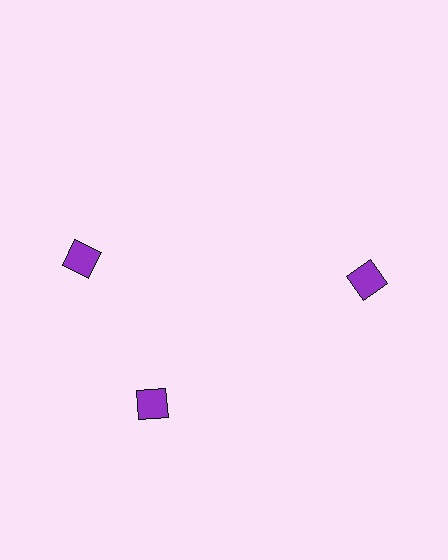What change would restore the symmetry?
The symmetry would be restored by rotating it back into even spacing with its neighbors so that all 3 diamonds sit at equal angles and equal distance from the center.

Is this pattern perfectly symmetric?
No. The 3 purple diamonds are arranged in a ring, but one element near the 11 o'clock position is rotated out of alignment along the ring, breaking the 3-fold rotational symmetry.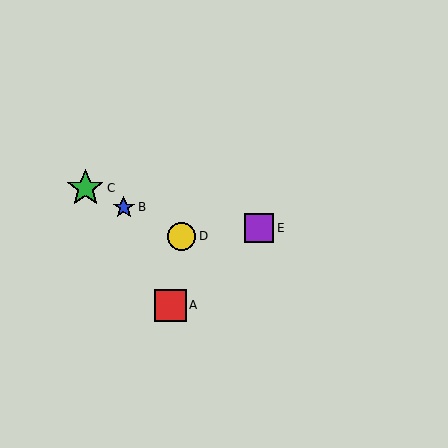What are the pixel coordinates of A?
Object A is at (170, 305).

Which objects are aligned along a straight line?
Objects B, C, D are aligned along a straight line.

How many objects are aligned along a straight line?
3 objects (B, C, D) are aligned along a straight line.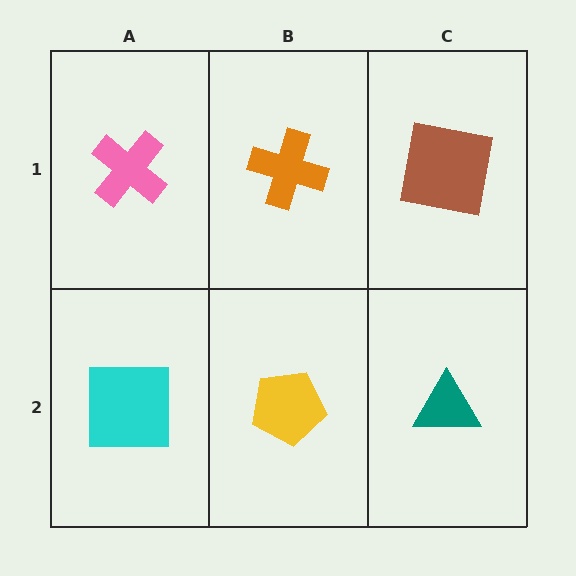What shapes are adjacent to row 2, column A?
A pink cross (row 1, column A), a yellow pentagon (row 2, column B).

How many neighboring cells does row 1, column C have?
2.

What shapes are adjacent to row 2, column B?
An orange cross (row 1, column B), a cyan square (row 2, column A), a teal triangle (row 2, column C).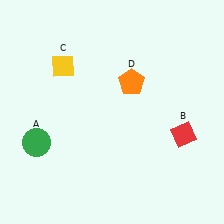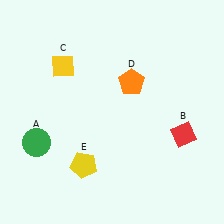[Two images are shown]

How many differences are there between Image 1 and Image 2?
There is 1 difference between the two images.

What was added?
A yellow pentagon (E) was added in Image 2.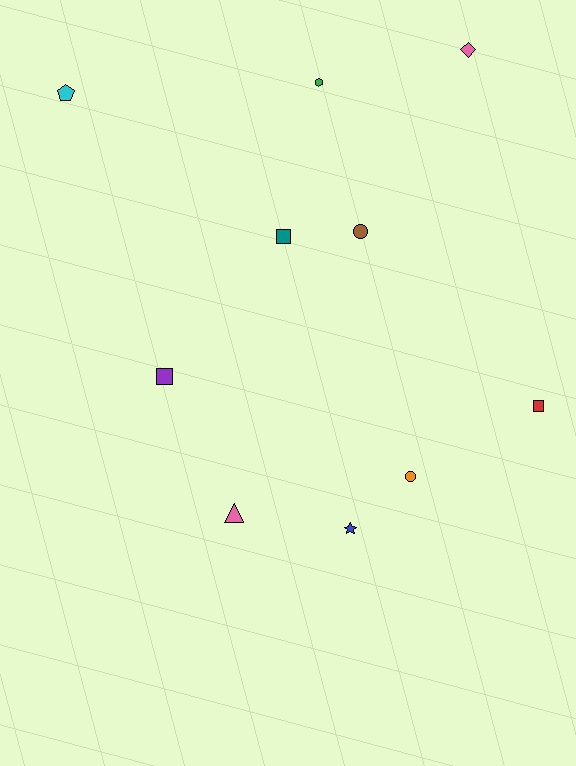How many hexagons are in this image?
There is 1 hexagon.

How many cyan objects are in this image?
There is 1 cyan object.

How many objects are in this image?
There are 10 objects.